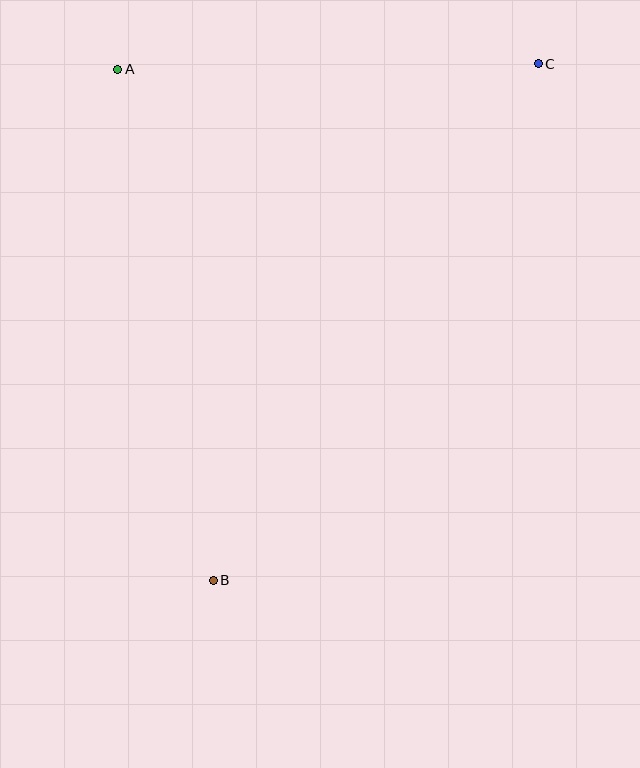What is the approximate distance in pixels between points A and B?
The distance between A and B is approximately 520 pixels.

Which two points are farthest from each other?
Points B and C are farthest from each other.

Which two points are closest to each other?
Points A and C are closest to each other.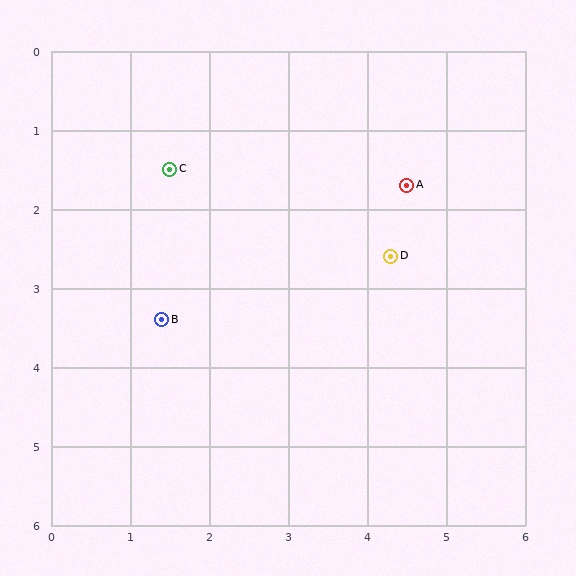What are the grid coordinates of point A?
Point A is at approximately (4.5, 1.7).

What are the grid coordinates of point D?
Point D is at approximately (4.3, 2.6).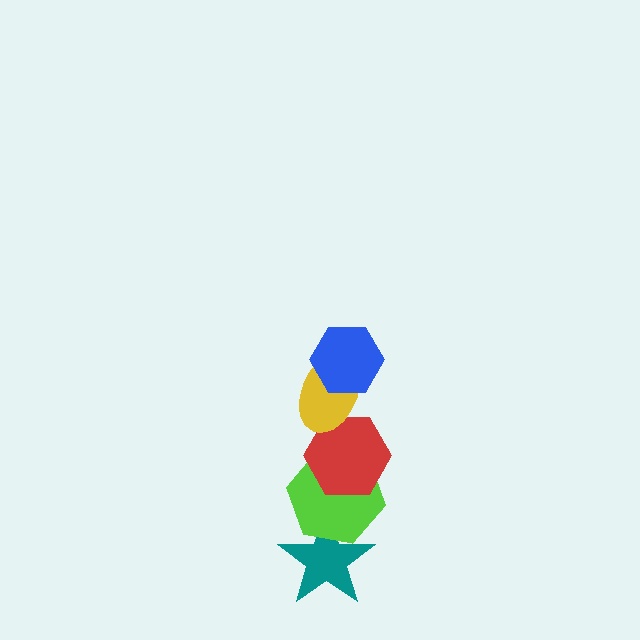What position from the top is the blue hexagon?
The blue hexagon is 1st from the top.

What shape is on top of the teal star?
The lime hexagon is on top of the teal star.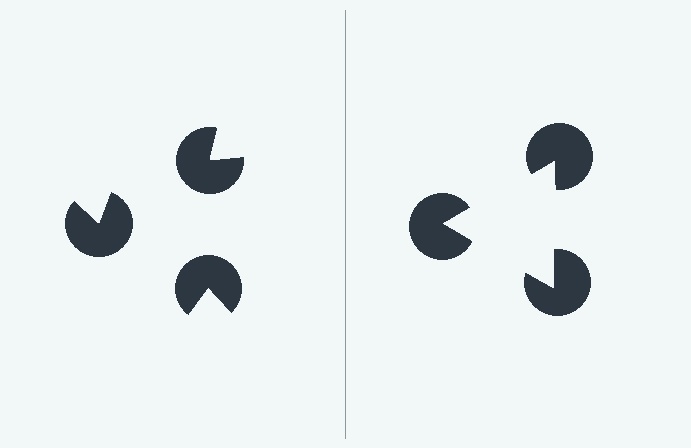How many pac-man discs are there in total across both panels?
6 — 3 on each side.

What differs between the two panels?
The pac-man discs are positioned identically on both sides; only the wedge orientations differ. On the right they align to a triangle; on the left they are misaligned.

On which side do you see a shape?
An illusory triangle appears on the right side. On the left side the wedge cuts are rotated, so no coherent shape forms.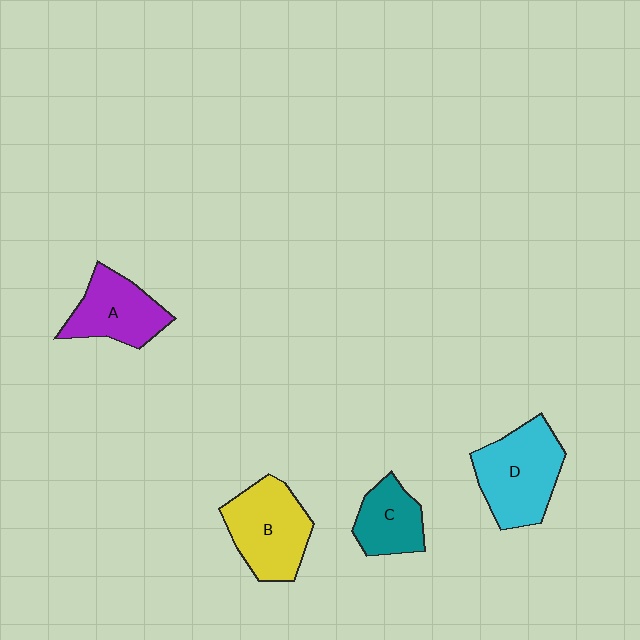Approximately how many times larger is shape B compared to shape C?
Approximately 1.5 times.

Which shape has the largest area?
Shape D (cyan).